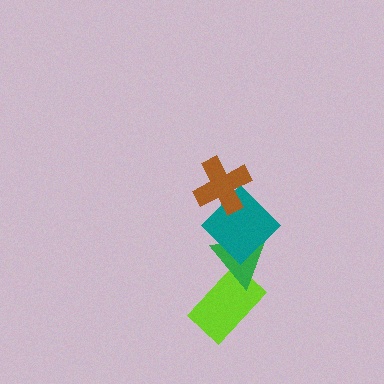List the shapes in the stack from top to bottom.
From top to bottom: the brown cross, the teal diamond, the green triangle, the lime rectangle.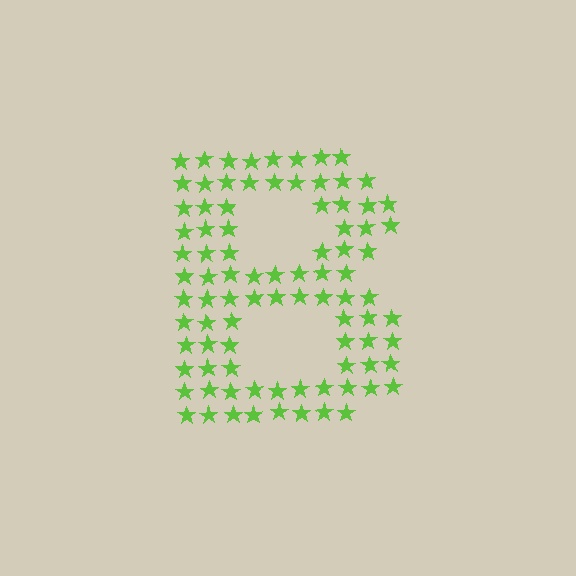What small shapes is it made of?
It is made of small stars.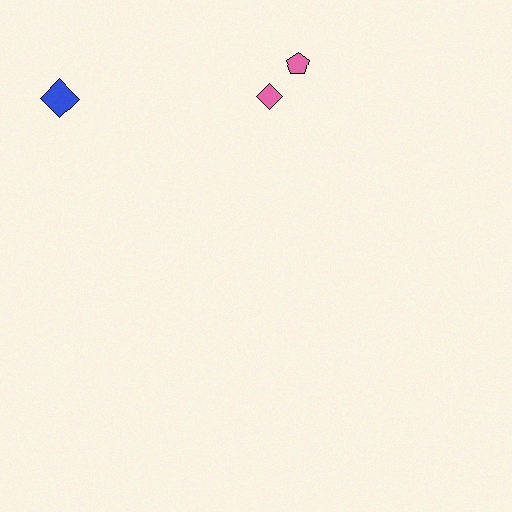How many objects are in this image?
There are 3 objects.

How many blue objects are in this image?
There is 1 blue object.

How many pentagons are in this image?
There is 1 pentagon.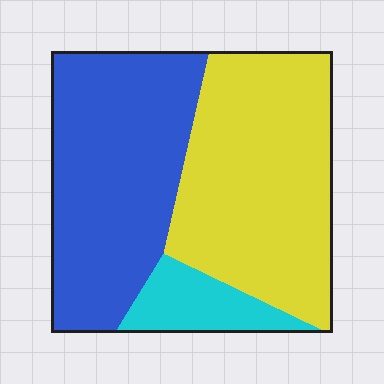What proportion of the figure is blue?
Blue takes up about two fifths (2/5) of the figure.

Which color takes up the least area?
Cyan, at roughly 10%.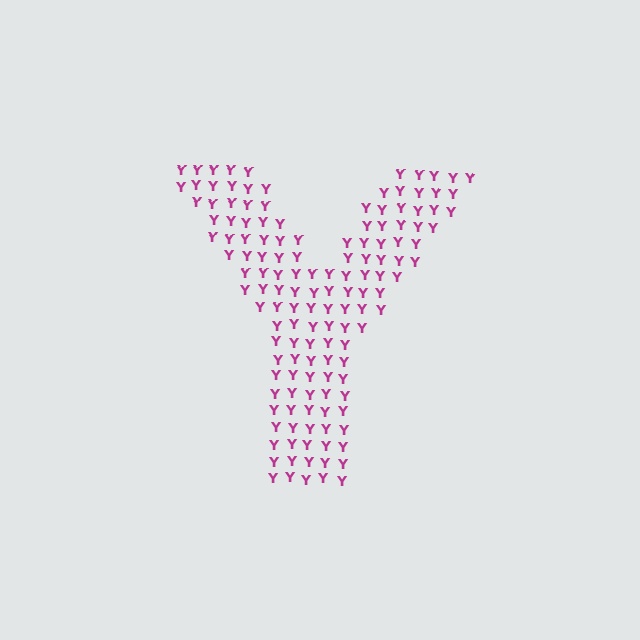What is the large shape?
The large shape is the letter Y.